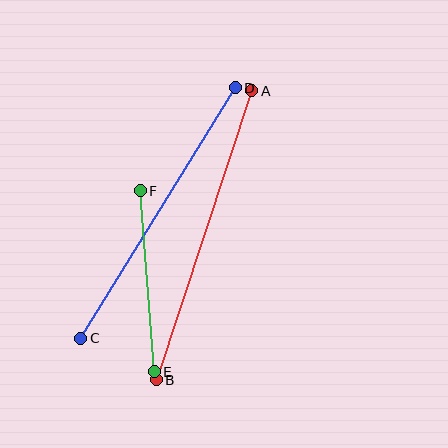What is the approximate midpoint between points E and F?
The midpoint is at approximately (147, 281) pixels.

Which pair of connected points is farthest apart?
Points A and B are farthest apart.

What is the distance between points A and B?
The distance is approximately 304 pixels.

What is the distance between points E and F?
The distance is approximately 182 pixels.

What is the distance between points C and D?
The distance is approximately 295 pixels.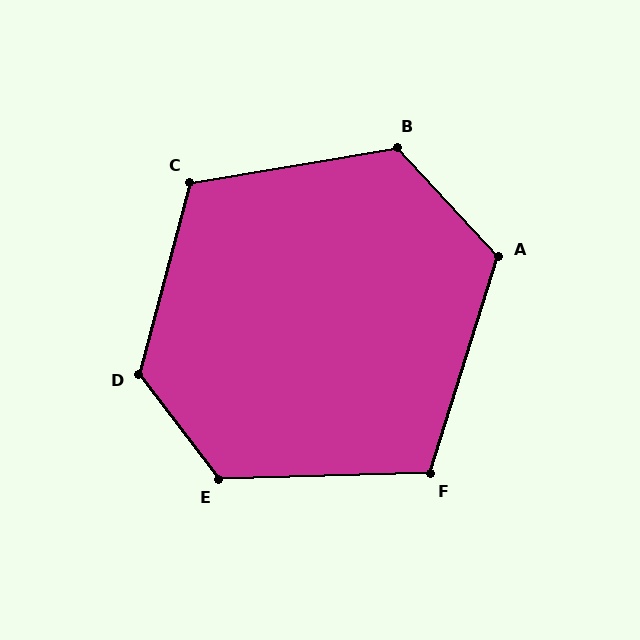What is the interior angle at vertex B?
Approximately 123 degrees (obtuse).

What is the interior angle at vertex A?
Approximately 120 degrees (obtuse).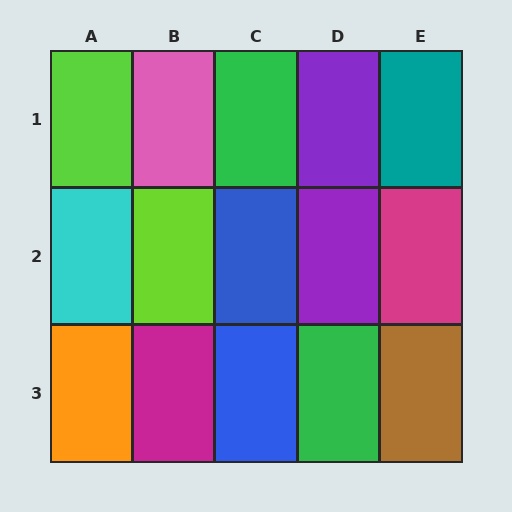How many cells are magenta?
2 cells are magenta.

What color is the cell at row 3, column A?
Orange.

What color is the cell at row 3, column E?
Brown.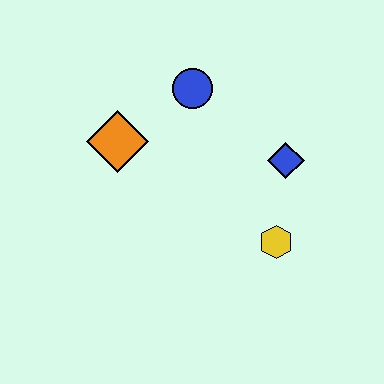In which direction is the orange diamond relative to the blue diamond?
The orange diamond is to the left of the blue diamond.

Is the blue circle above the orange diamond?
Yes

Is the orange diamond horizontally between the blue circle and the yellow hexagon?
No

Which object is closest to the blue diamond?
The yellow hexagon is closest to the blue diamond.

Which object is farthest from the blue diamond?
The orange diamond is farthest from the blue diamond.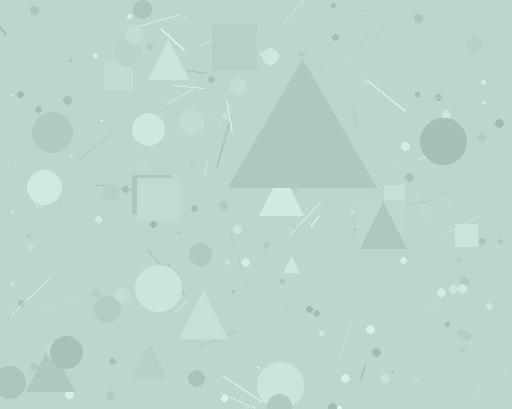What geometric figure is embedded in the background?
A triangle is embedded in the background.